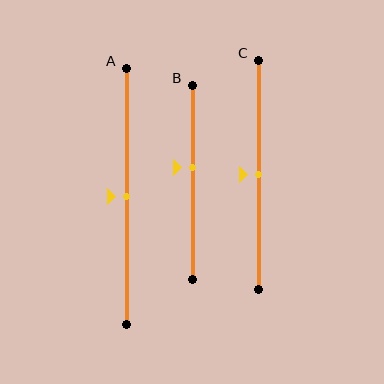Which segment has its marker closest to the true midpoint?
Segment A has its marker closest to the true midpoint.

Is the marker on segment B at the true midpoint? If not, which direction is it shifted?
No, the marker on segment B is shifted upward by about 8% of the segment length.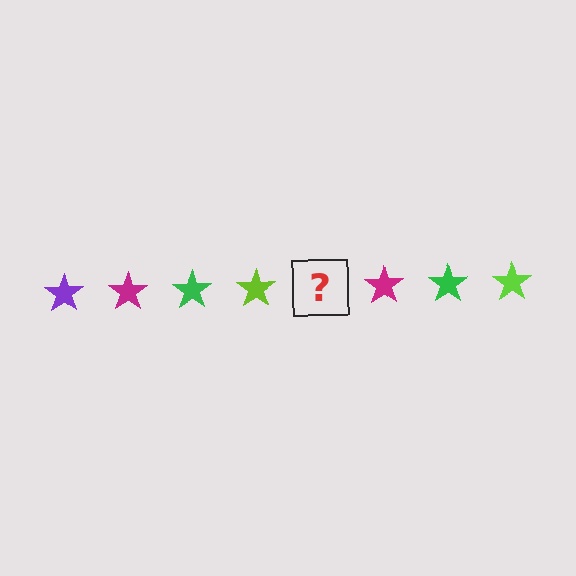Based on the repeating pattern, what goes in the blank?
The blank should be a purple star.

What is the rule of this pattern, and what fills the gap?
The rule is that the pattern cycles through purple, magenta, green, lime stars. The gap should be filled with a purple star.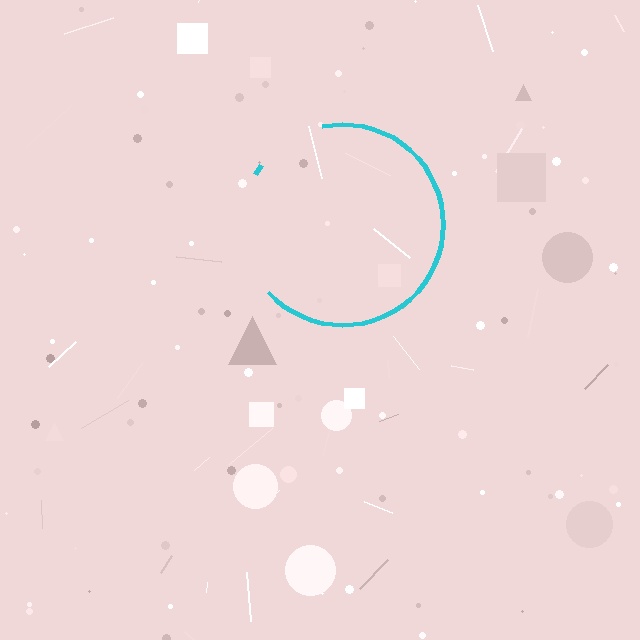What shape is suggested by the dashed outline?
The dashed outline suggests a circle.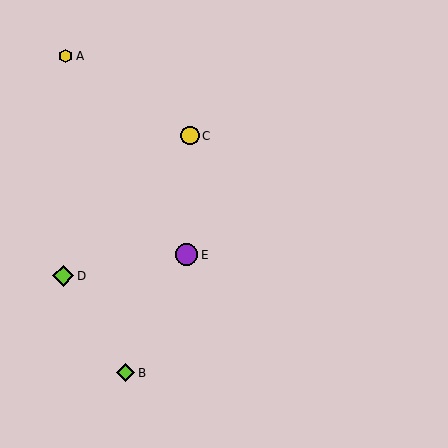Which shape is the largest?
The purple circle (labeled E) is the largest.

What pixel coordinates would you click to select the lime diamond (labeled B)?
Click at (126, 373) to select the lime diamond B.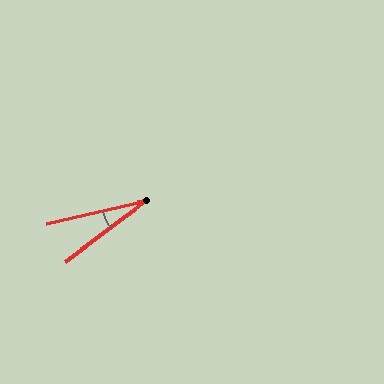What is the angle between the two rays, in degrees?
Approximately 23 degrees.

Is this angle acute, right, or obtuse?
It is acute.